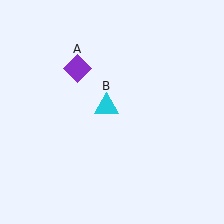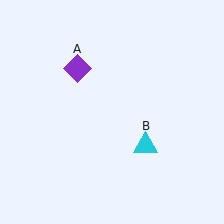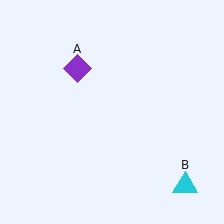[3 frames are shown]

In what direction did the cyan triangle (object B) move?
The cyan triangle (object B) moved down and to the right.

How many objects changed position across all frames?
1 object changed position: cyan triangle (object B).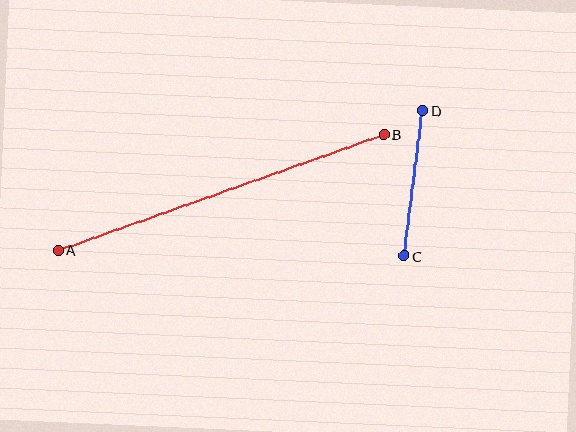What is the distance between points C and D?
The distance is approximately 146 pixels.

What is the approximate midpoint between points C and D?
The midpoint is at approximately (413, 183) pixels.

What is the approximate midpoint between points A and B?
The midpoint is at approximately (221, 192) pixels.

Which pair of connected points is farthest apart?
Points A and B are farthest apart.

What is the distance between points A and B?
The distance is approximately 345 pixels.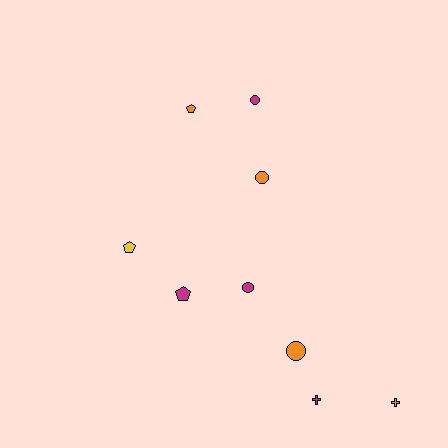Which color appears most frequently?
Orange, with 4 objects.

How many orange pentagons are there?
There is 1 orange pentagon.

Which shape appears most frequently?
Circle, with 4 objects.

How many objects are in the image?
There are 9 objects.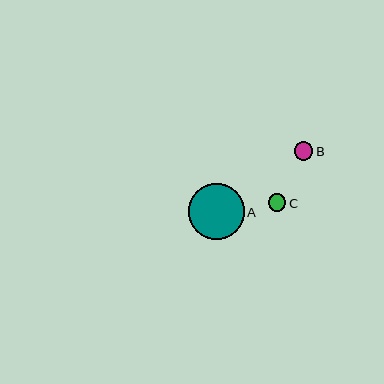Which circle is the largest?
Circle A is the largest with a size of approximately 56 pixels.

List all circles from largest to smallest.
From largest to smallest: A, B, C.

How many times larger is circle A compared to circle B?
Circle A is approximately 3.0 times the size of circle B.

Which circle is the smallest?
Circle C is the smallest with a size of approximately 18 pixels.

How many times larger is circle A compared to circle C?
Circle A is approximately 3.2 times the size of circle C.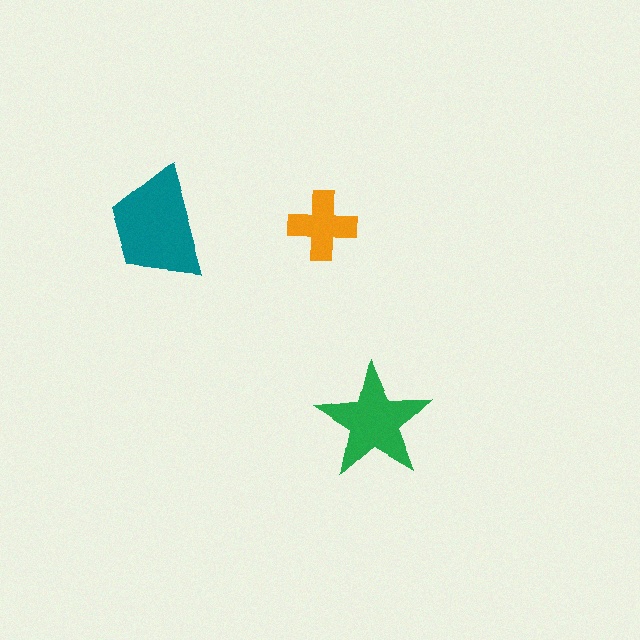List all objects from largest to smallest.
The teal trapezoid, the green star, the orange cross.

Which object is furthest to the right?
The green star is rightmost.